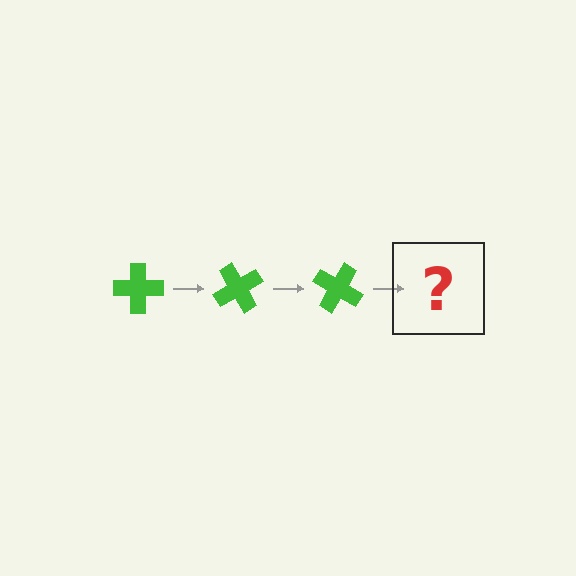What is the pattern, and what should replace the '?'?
The pattern is that the cross rotates 60 degrees each step. The '?' should be a green cross rotated 180 degrees.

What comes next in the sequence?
The next element should be a green cross rotated 180 degrees.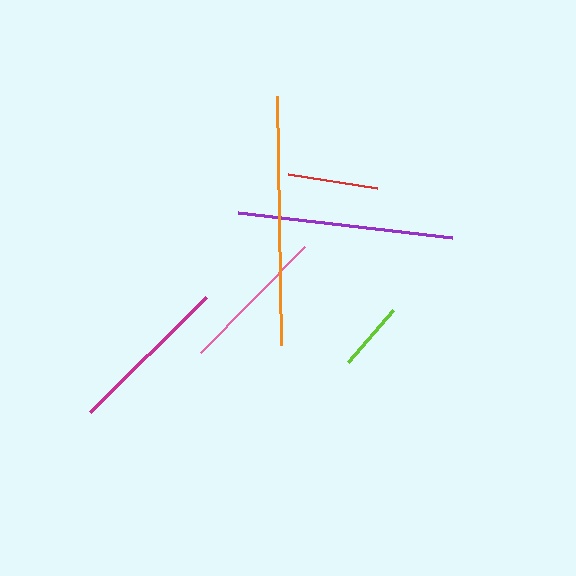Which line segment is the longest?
The orange line is the longest at approximately 249 pixels.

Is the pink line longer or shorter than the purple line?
The purple line is longer than the pink line.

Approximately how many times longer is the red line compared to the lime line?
The red line is approximately 1.3 times the length of the lime line.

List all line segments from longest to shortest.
From longest to shortest: orange, purple, magenta, pink, red, lime.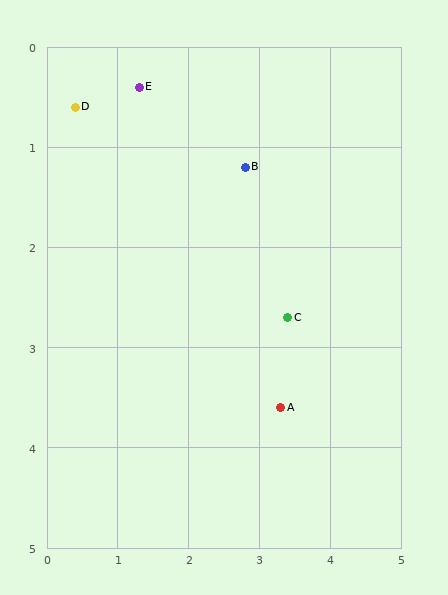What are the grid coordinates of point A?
Point A is at approximately (3.3, 3.6).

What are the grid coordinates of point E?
Point E is at approximately (1.3, 0.4).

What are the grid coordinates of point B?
Point B is at approximately (2.8, 1.2).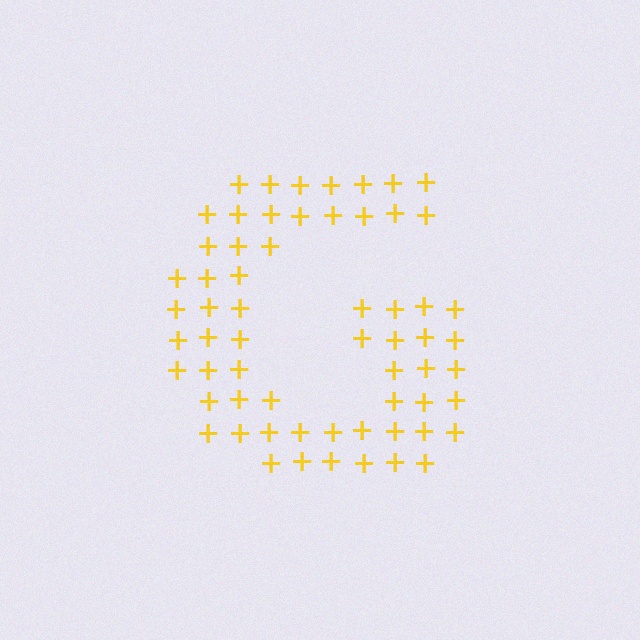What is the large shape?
The large shape is the letter G.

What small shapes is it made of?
It is made of small plus signs.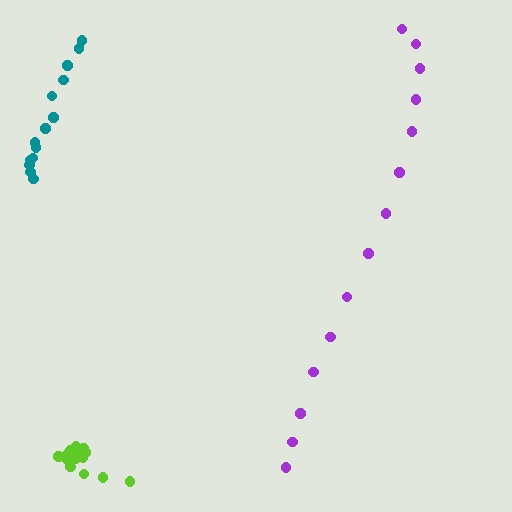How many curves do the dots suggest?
There are 3 distinct paths.